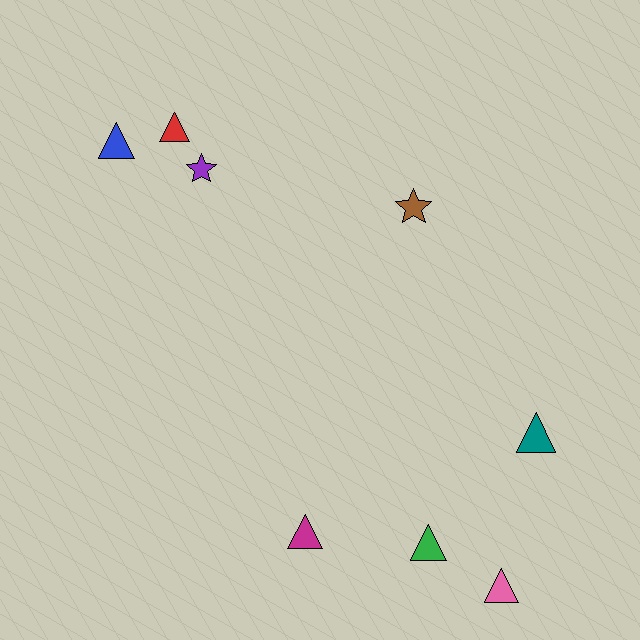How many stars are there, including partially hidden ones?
There are 2 stars.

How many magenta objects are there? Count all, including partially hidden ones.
There is 1 magenta object.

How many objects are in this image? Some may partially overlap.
There are 8 objects.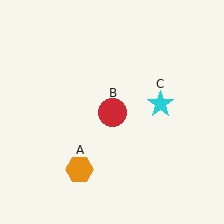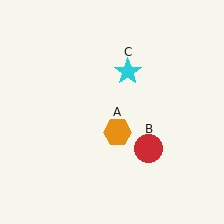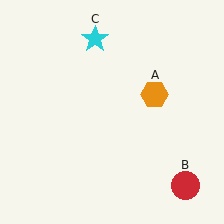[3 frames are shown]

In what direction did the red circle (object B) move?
The red circle (object B) moved down and to the right.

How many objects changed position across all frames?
3 objects changed position: orange hexagon (object A), red circle (object B), cyan star (object C).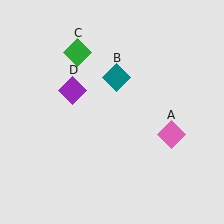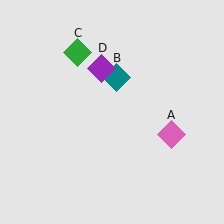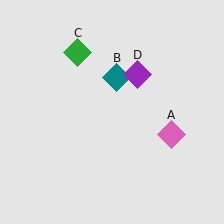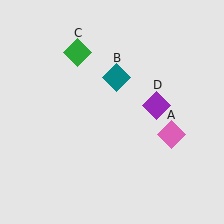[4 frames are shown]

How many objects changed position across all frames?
1 object changed position: purple diamond (object D).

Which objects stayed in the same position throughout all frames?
Pink diamond (object A) and teal diamond (object B) and green diamond (object C) remained stationary.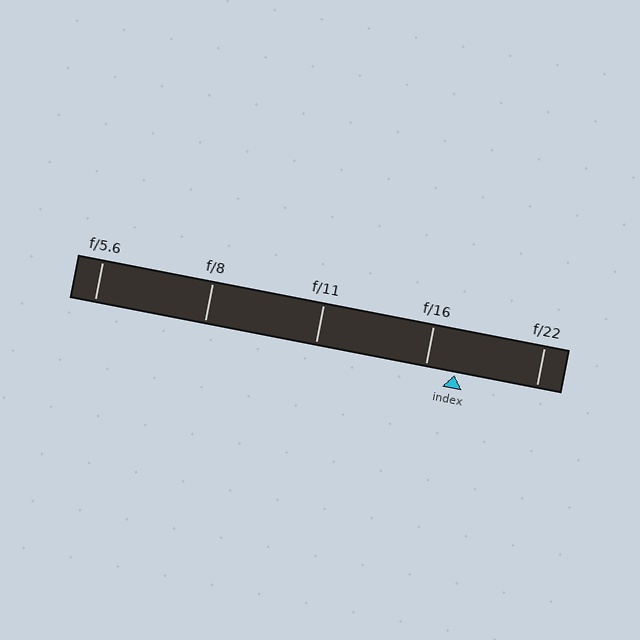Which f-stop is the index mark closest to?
The index mark is closest to f/16.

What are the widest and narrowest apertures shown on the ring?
The widest aperture shown is f/5.6 and the narrowest is f/22.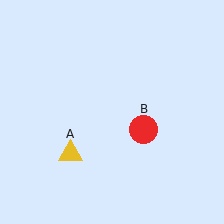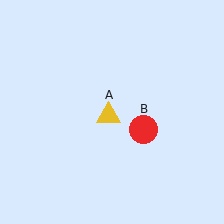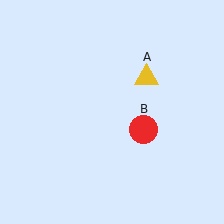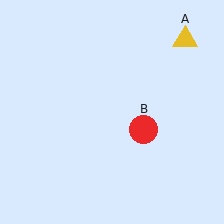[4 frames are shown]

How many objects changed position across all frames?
1 object changed position: yellow triangle (object A).